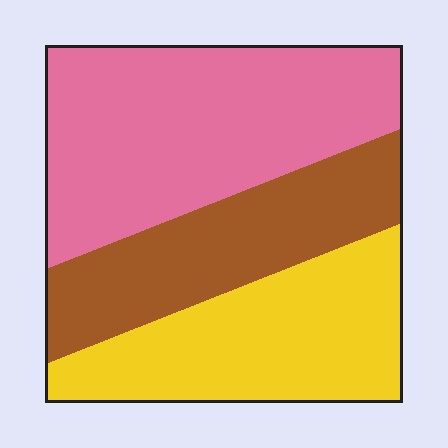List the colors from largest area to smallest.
From largest to smallest: pink, yellow, brown.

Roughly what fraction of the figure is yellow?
Yellow takes up about one third (1/3) of the figure.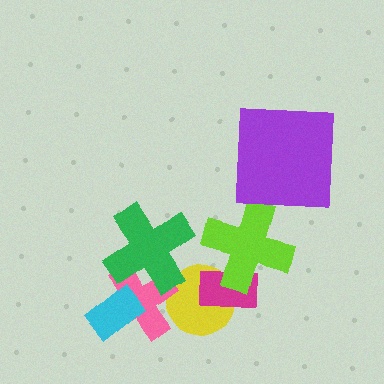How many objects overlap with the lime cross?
2 objects overlap with the lime cross.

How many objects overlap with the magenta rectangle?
2 objects overlap with the magenta rectangle.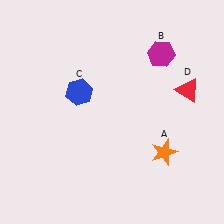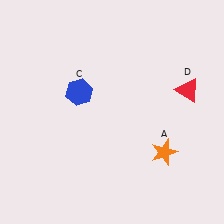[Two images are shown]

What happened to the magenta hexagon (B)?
The magenta hexagon (B) was removed in Image 2. It was in the top-right area of Image 1.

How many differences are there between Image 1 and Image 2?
There is 1 difference between the two images.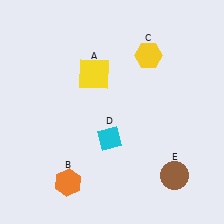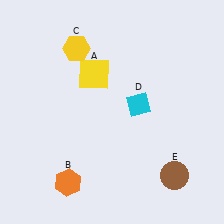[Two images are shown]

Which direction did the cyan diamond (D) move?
The cyan diamond (D) moved up.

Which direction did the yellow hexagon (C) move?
The yellow hexagon (C) moved left.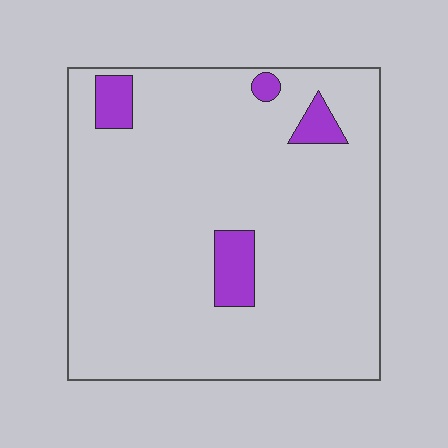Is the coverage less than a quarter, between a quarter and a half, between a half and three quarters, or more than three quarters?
Less than a quarter.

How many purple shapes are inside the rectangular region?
4.